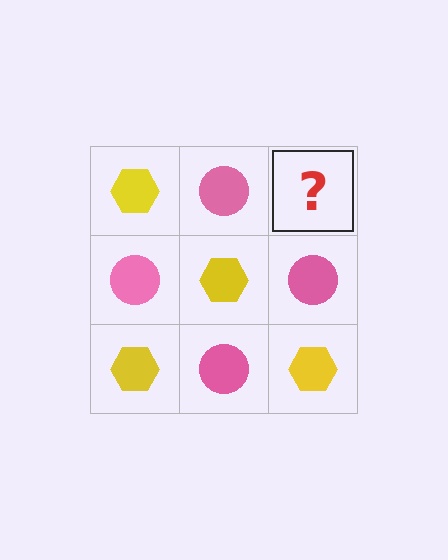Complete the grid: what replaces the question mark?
The question mark should be replaced with a yellow hexagon.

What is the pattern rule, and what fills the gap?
The rule is that it alternates yellow hexagon and pink circle in a checkerboard pattern. The gap should be filled with a yellow hexagon.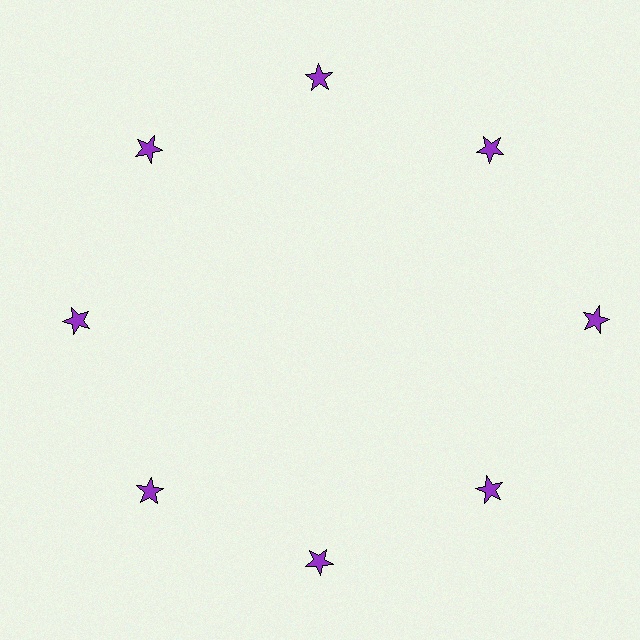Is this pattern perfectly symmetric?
No. The 8 purple stars are arranged in a ring, but one element near the 3 o'clock position is pushed outward from the center, breaking the 8-fold rotational symmetry.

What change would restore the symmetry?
The symmetry would be restored by moving it inward, back onto the ring so that all 8 stars sit at equal angles and equal distance from the center.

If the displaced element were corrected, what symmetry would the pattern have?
It would have 8-fold rotational symmetry — the pattern would map onto itself every 45 degrees.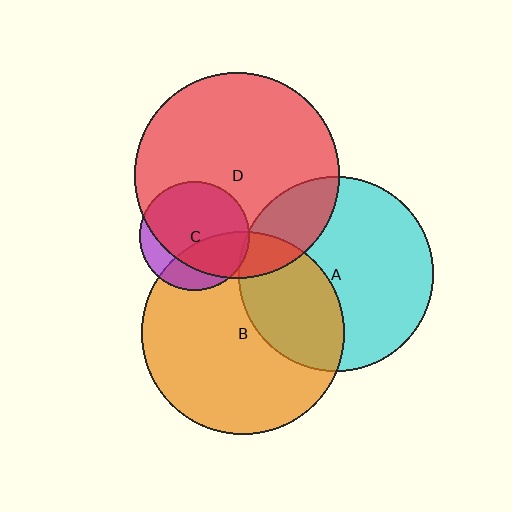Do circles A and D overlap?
Yes.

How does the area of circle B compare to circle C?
Approximately 3.4 times.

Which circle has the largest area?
Circle D (red).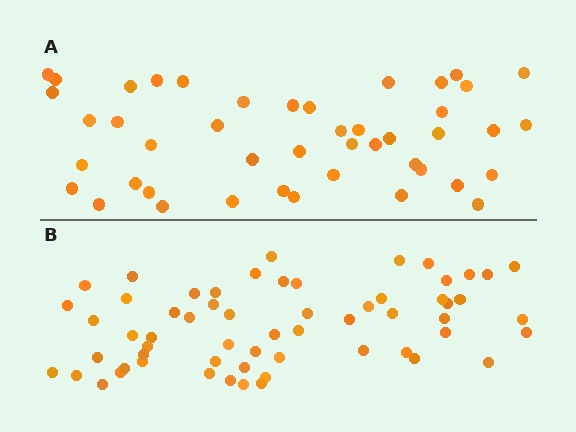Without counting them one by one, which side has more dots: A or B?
Region B (the bottom region) has more dots.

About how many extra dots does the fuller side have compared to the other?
Region B has approximately 15 more dots than region A.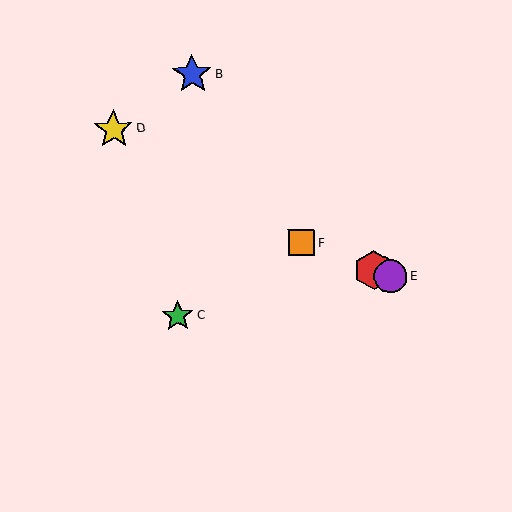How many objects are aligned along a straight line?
3 objects (A, E, F) are aligned along a straight line.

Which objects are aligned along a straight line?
Objects A, E, F are aligned along a straight line.